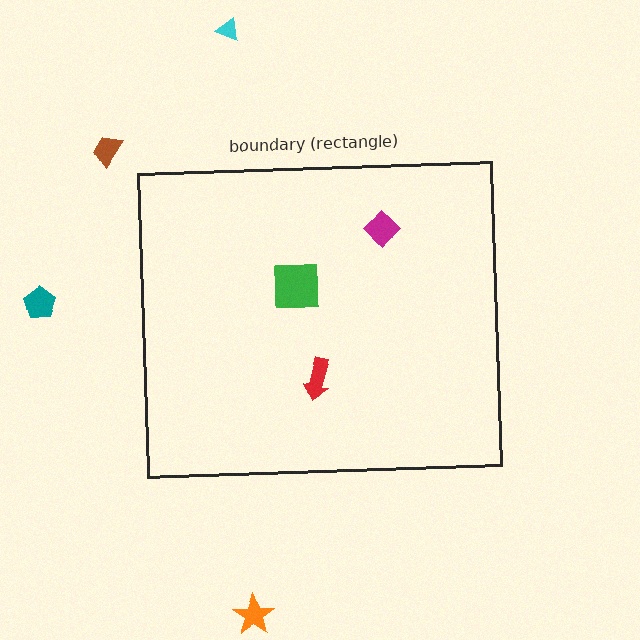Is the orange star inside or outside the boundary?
Outside.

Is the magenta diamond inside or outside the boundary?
Inside.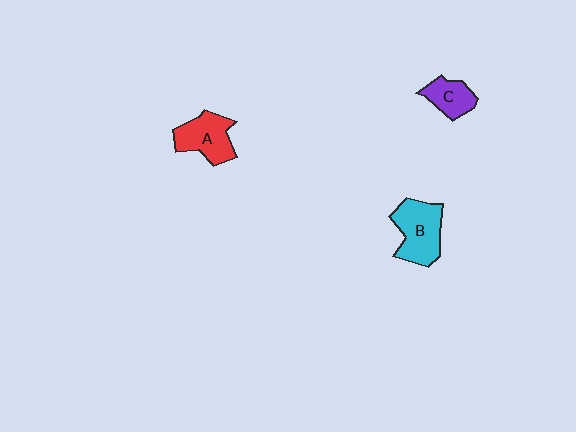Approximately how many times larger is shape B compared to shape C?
Approximately 1.7 times.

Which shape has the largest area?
Shape B (cyan).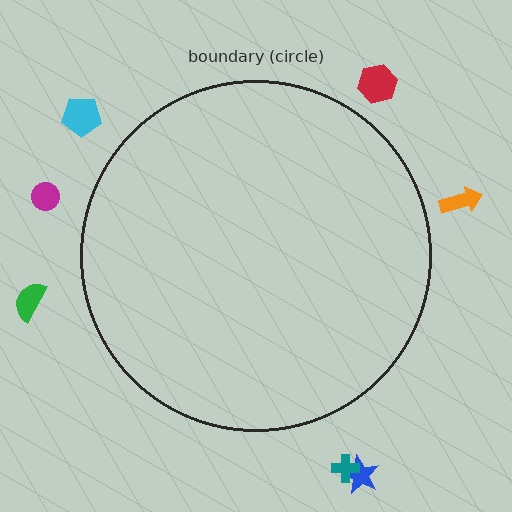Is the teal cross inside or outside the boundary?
Outside.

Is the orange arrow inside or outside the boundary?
Outside.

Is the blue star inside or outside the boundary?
Outside.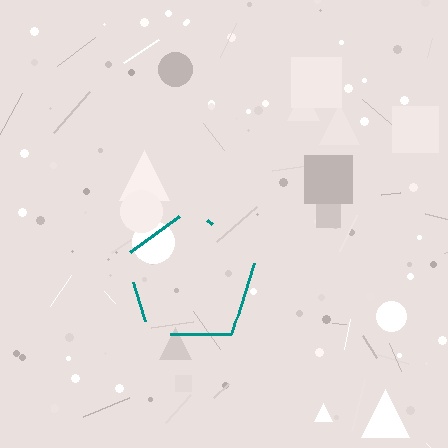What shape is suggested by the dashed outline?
The dashed outline suggests a pentagon.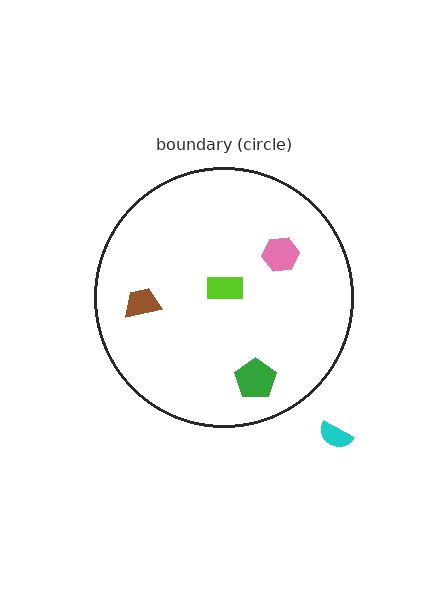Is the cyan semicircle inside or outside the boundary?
Outside.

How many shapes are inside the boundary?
4 inside, 1 outside.